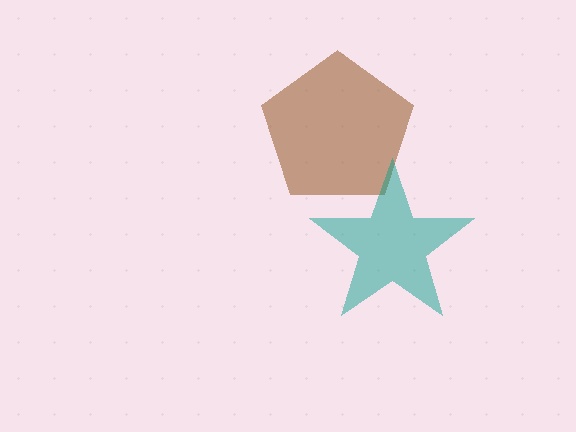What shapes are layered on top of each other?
The layered shapes are: a brown pentagon, a teal star.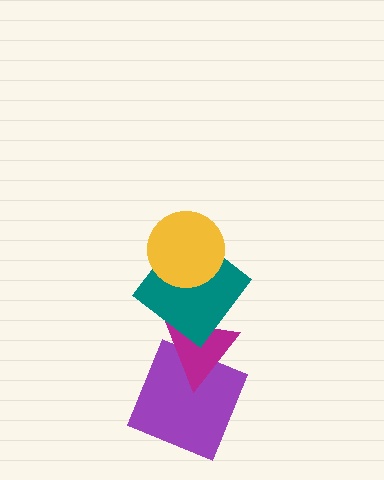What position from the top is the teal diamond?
The teal diamond is 2nd from the top.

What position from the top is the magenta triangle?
The magenta triangle is 3rd from the top.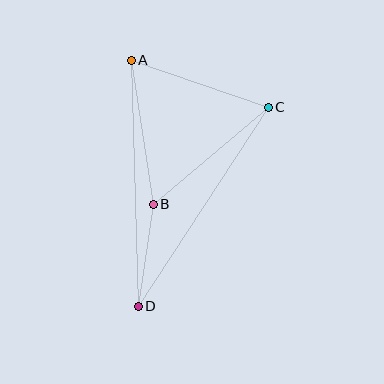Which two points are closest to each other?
Points B and D are closest to each other.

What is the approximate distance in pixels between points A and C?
The distance between A and C is approximately 145 pixels.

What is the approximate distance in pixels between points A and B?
The distance between A and B is approximately 146 pixels.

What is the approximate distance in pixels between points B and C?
The distance between B and C is approximately 151 pixels.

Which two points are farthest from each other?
Points A and D are farthest from each other.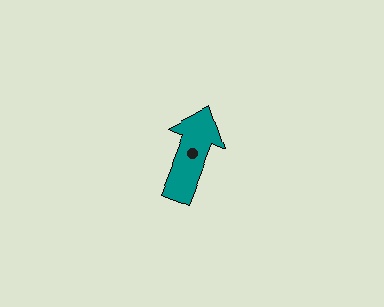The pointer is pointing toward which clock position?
Roughly 1 o'clock.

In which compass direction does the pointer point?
North.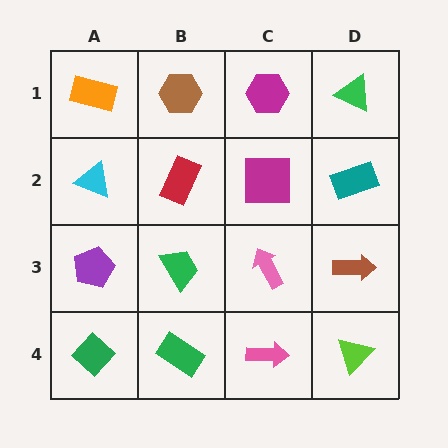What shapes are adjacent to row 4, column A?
A purple pentagon (row 3, column A), a green rectangle (row 4, column B).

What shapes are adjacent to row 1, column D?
A teal rectangle (row 2, column D), a magenta hexagon (row 1, column C).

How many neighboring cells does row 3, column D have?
3.